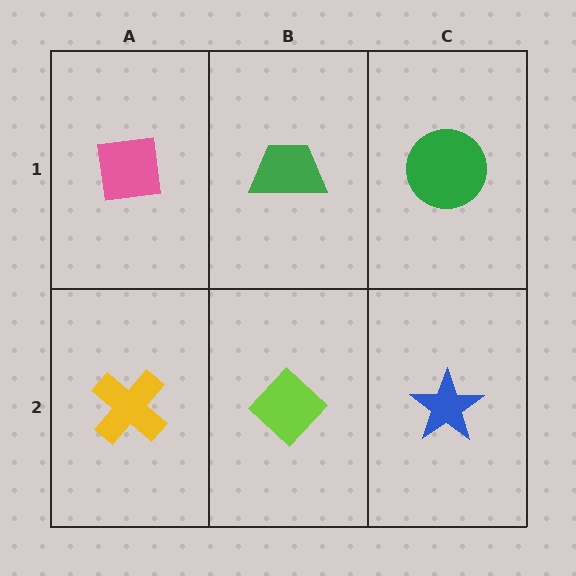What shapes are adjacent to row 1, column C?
A blue star (row 2, column C), a green trapezoid (row 1, column B).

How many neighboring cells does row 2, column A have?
2.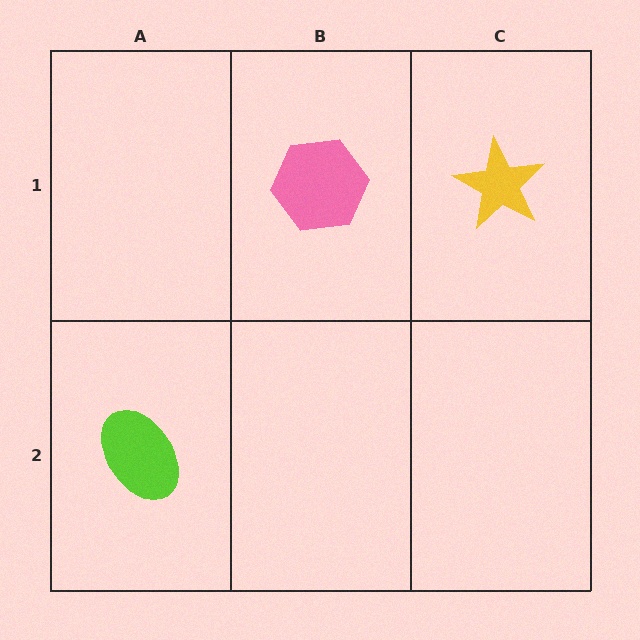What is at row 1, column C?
A yellow star.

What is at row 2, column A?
A lime ellipse.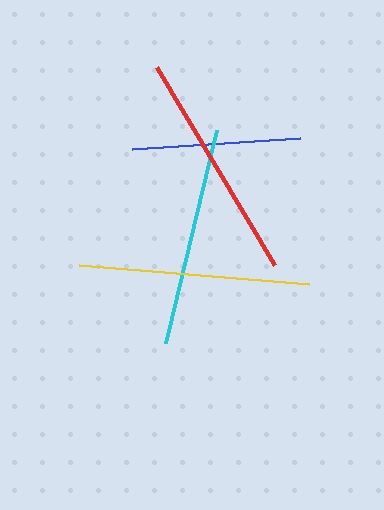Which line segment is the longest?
The yellow line is the longest at approximately 231 pixels.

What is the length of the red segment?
The red segment is approximately 231 pixels long.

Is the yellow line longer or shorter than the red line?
The yellow line is longer than the red line.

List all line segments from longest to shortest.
From longest to shortest: yellow, red, cyan, blue.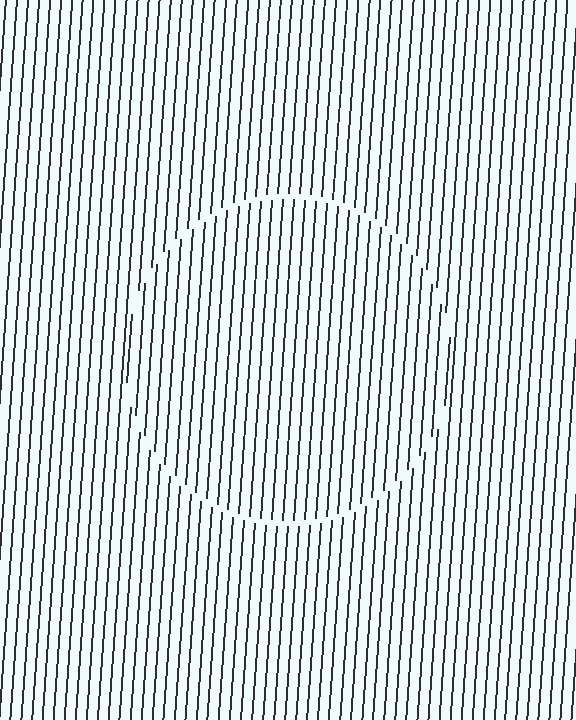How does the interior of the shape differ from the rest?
The interior of the shape contains the same grating, shifted by half a period — the contour is defined by the phase discontinuity where line-ends from the inner and outer gratings abut.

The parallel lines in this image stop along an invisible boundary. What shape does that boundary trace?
An illusory circle. The interior of the shape contains the same grating, shifted by half a period — the contour is defined by the phase discontinuity where line-ends from the inner and outer gratings abut.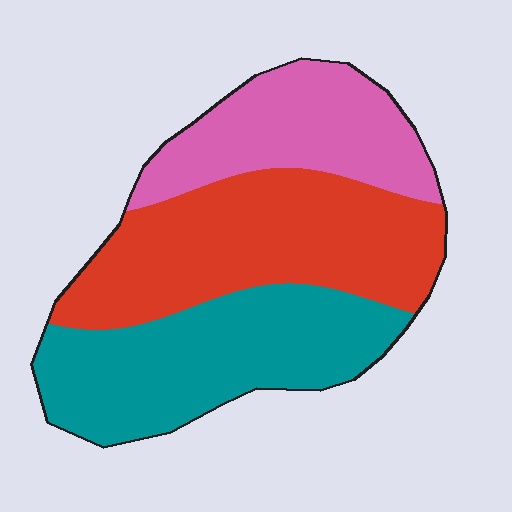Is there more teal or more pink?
Teal.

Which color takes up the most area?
Red, at roughly 40%.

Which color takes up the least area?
Pink, at roughly 25%.